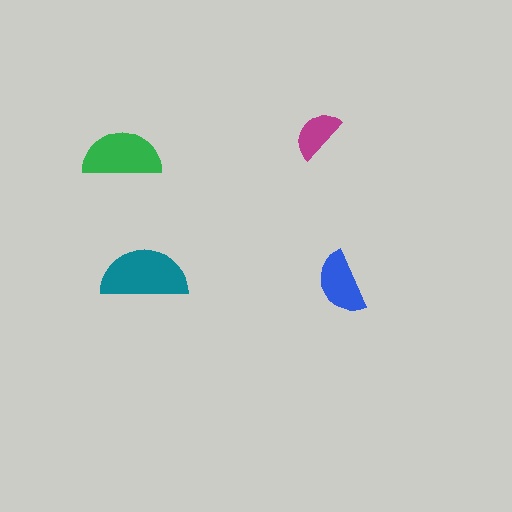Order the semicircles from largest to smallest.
the teal one, the green one, the blue one, the magenta one.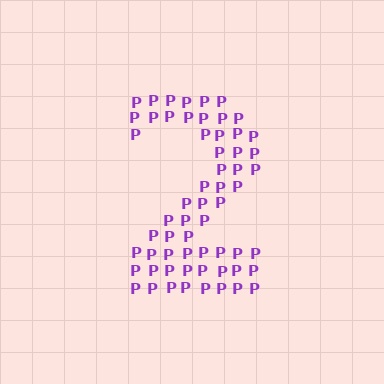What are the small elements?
The small elements are letter P's.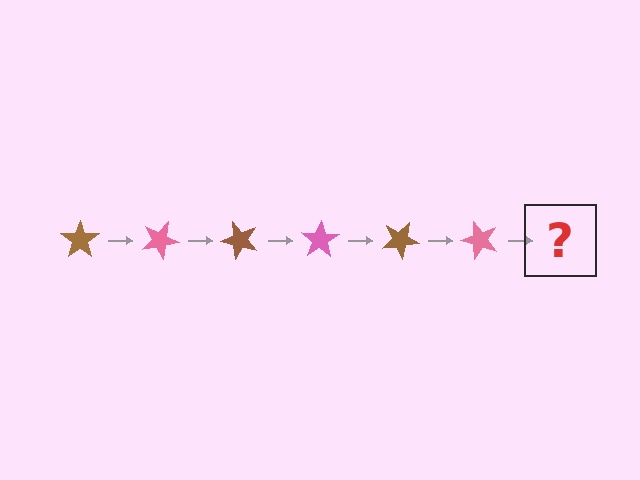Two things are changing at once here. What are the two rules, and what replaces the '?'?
The two rules are that it rotates 25 degrees each step and the color cycles through brown and pink. The '?' should be a brown star, rotated 150 degrees from the start.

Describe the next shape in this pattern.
It should be a brown star, rotated 150 degrees from the start.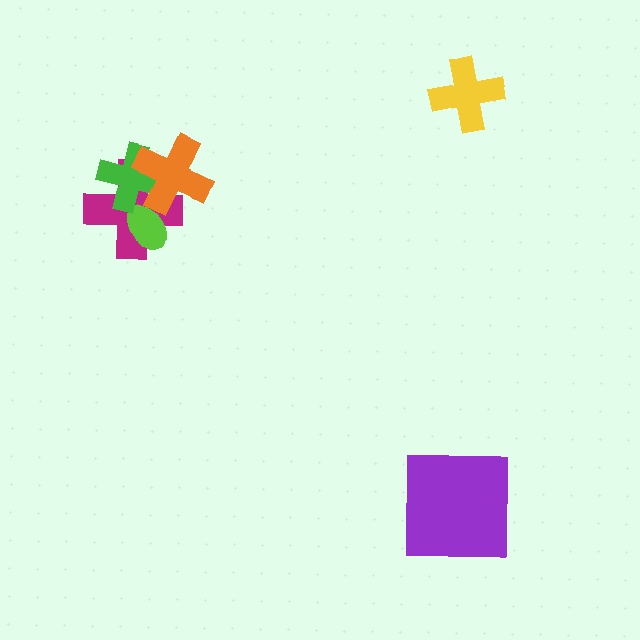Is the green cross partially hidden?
Yes, it is partially covered by another shape.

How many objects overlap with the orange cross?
2 objects overlap with the orange cross.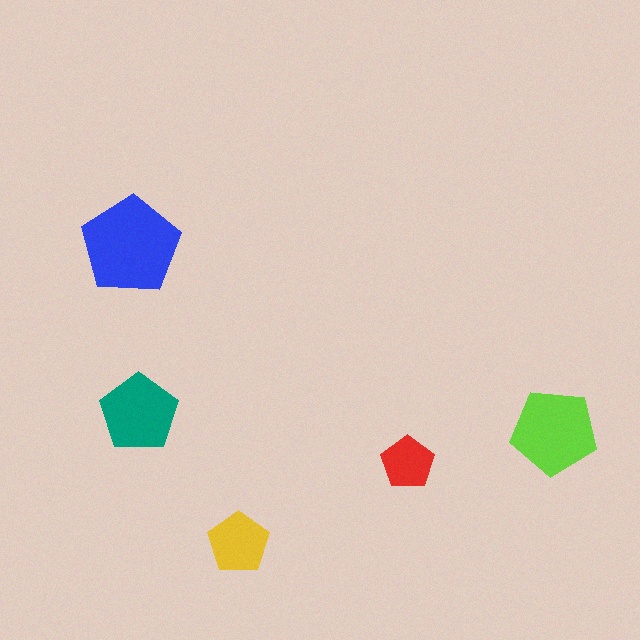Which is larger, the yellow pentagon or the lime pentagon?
The lime one.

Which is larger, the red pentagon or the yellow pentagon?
The yellow one.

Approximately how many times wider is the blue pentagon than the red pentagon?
About 2 times wider.